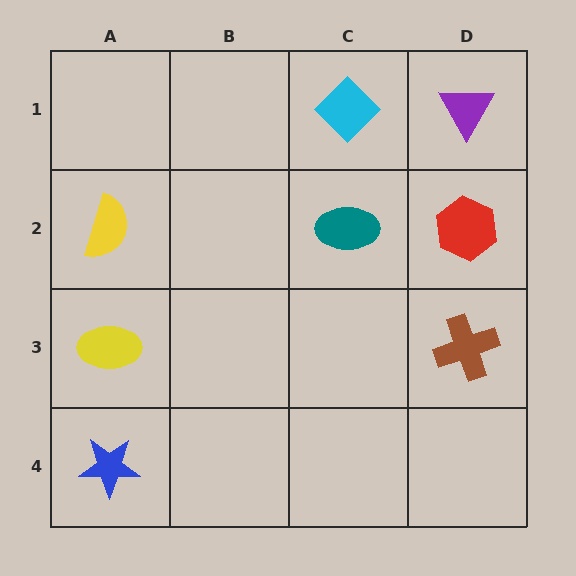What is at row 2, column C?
A teal ellipse.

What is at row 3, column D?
A brown cross.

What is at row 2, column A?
A yellow semicircle.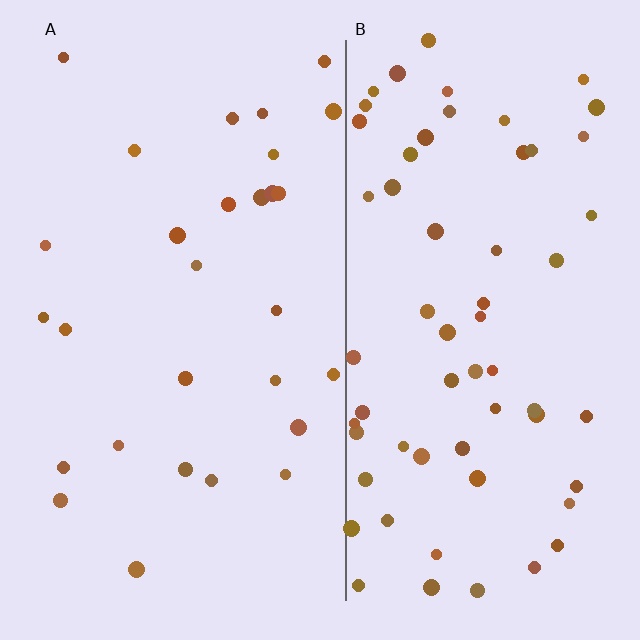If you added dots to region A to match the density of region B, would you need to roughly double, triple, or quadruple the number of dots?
Approximately double.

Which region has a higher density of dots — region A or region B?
B (the right).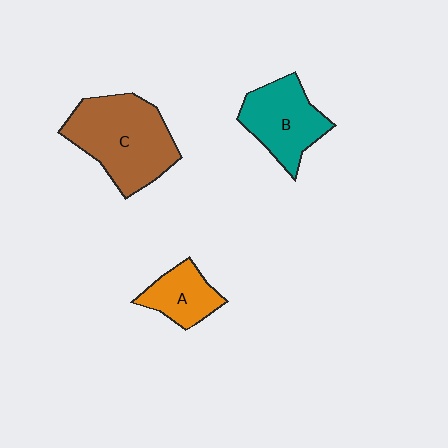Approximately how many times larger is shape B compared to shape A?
Approximately 1.5 times.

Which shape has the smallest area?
Shape A (orange).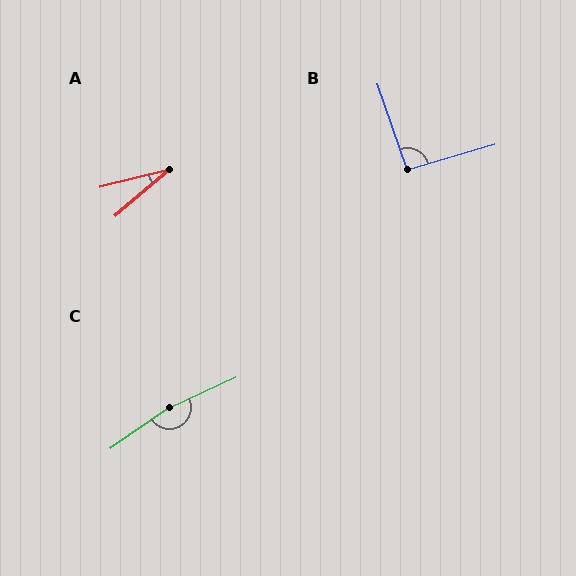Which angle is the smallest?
A, at approximately 26 degrees.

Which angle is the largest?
C, at approximately 170 degrees.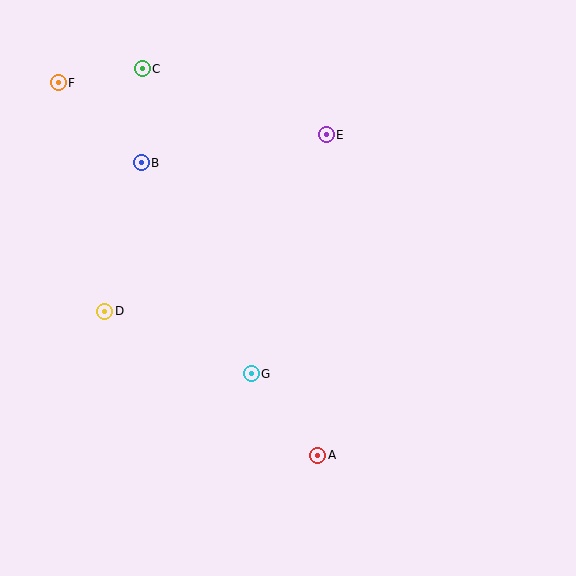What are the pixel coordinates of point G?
Point G is at (251, 374).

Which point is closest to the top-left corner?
Point F is closest to the top-left corner.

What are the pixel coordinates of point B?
Point B is at (141, 163).